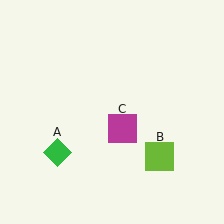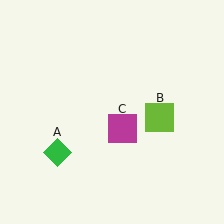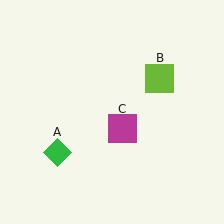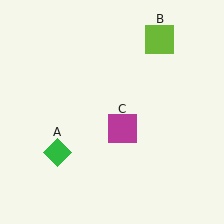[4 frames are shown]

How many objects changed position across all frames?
1 object changed position: lime square (object B).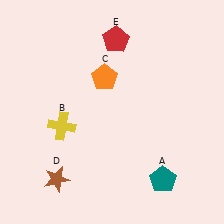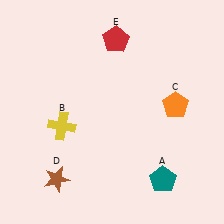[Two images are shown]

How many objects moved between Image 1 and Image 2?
1 object moved between the two images.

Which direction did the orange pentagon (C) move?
The orange pentagon (C) moved right.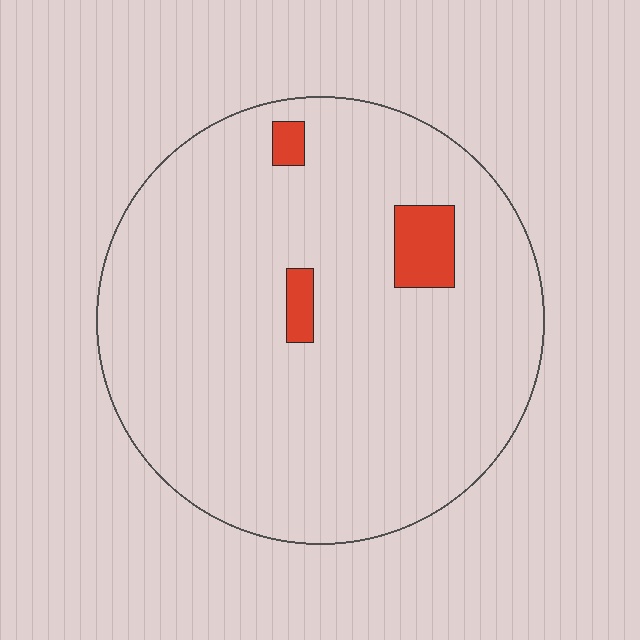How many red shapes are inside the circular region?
3.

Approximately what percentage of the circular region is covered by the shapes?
Approximately 5%.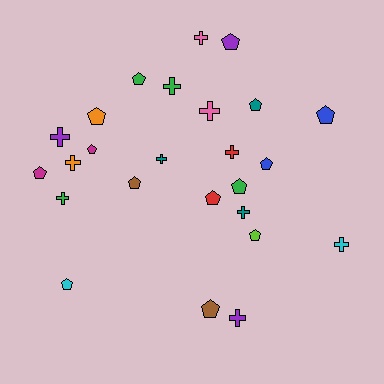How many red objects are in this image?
There are 2 red objects.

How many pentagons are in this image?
There are 14 pentagons.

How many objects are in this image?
There are 25 objects.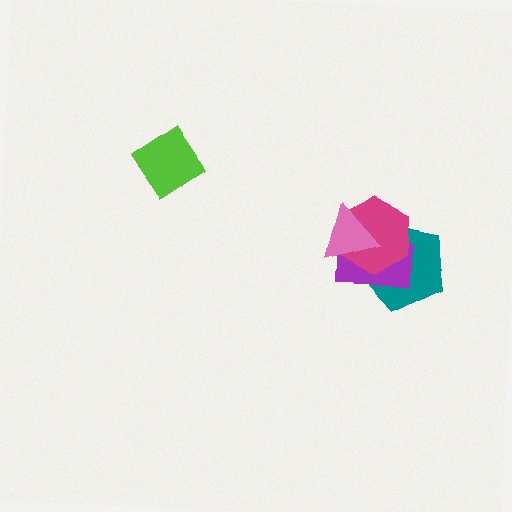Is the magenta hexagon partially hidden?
Yes, it is partially covered by another shape.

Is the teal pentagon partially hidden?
Yes, it is partially covered by another shape.